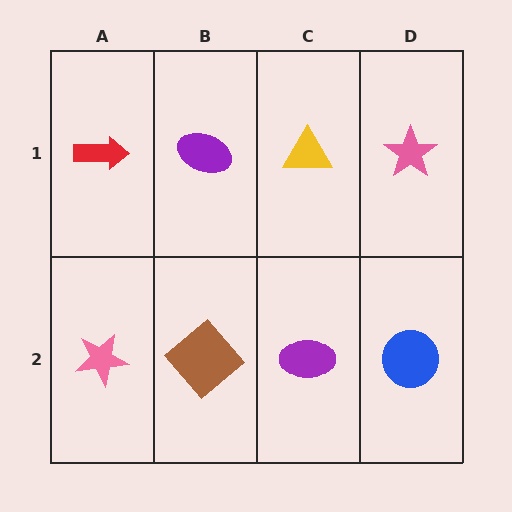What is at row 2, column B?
A brown diamond.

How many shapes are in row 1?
4 shapes.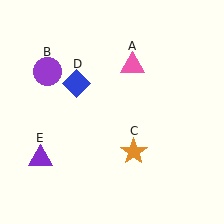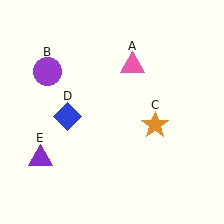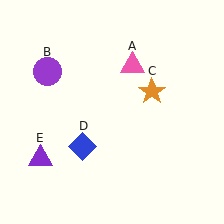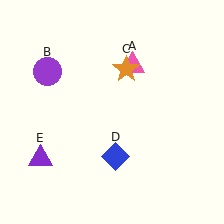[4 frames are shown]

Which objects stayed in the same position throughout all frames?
Pink triangle (object A) and purple circle (object B) and purple triangle (object E) remained stationary.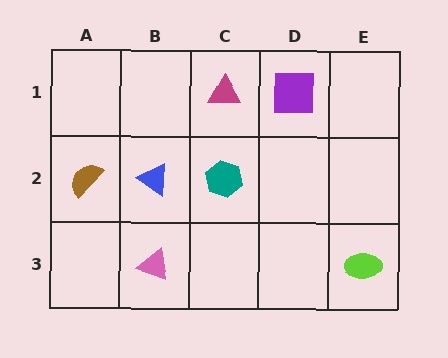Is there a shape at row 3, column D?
No, that cell is empty.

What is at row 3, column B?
A pink triangle.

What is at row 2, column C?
A teal hexagon.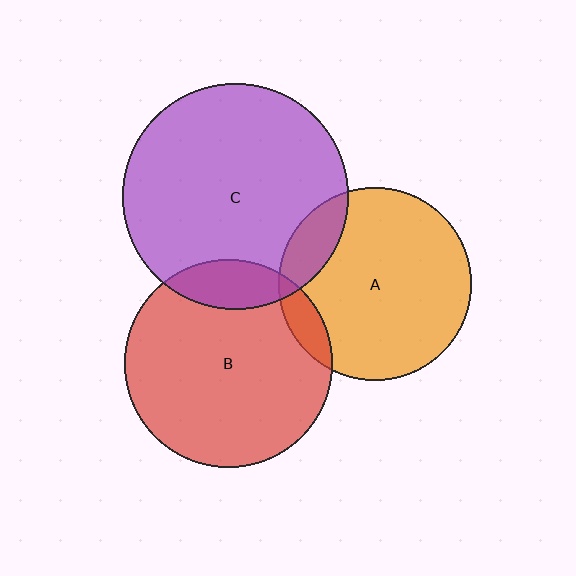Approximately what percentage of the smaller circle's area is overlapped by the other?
Approximately 10%.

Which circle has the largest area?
Circle C (purple).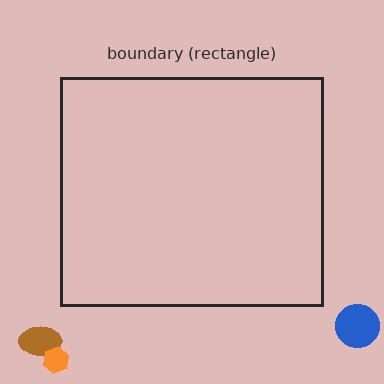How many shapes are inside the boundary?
0 inside, 3 outside.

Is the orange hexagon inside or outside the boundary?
Outside.